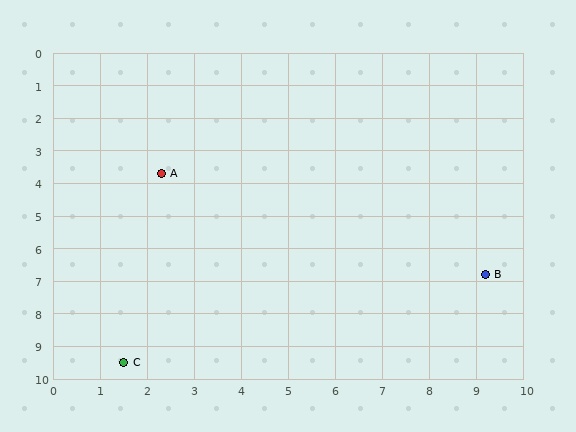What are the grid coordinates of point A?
Point A is at approximately (2.3, 3.7).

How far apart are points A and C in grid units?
Points A and C are about 5.9 grid units apart.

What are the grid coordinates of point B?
Point B is at approximately (9.2, 6.8).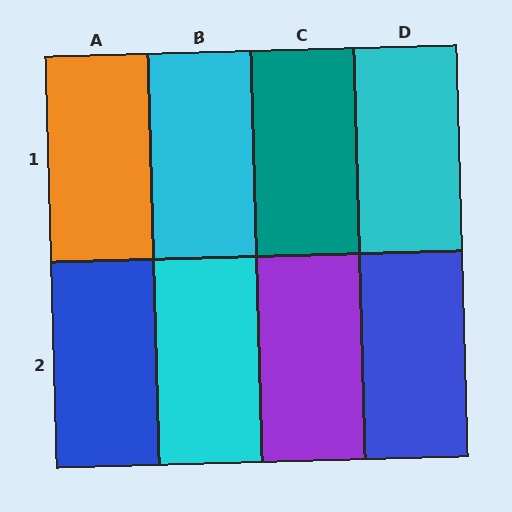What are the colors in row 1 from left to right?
Orange, cyan, teal, cyan.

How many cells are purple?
1 cell is purple.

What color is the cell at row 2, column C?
Purple.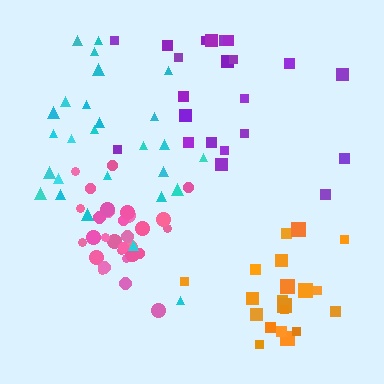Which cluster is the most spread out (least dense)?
Cyan.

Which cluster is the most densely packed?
Pink.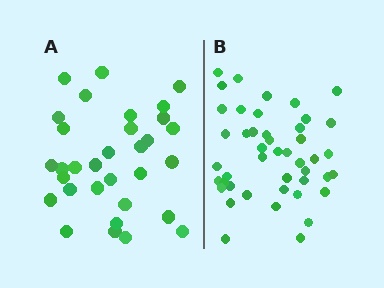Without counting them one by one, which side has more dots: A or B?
Region B (the right region) has more dots.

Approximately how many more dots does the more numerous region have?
Region B has approximately 15 more dots than region A.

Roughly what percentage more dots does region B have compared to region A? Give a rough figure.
About 40% more.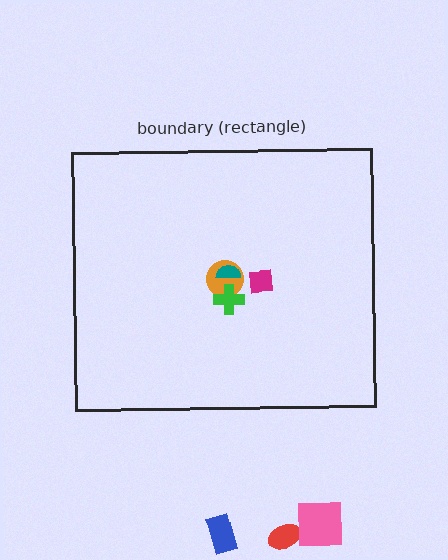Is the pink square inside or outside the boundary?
Outside.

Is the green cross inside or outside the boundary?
Inside.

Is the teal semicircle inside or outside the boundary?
Inside.